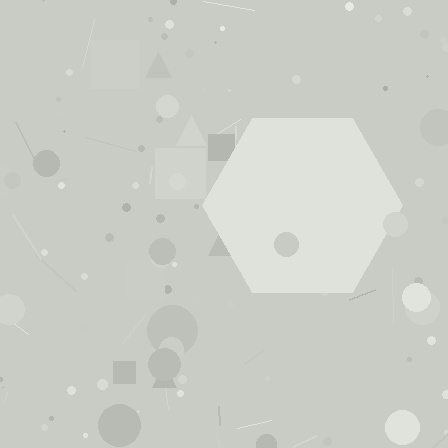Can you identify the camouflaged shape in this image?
The camouflaged shape is a hexagon.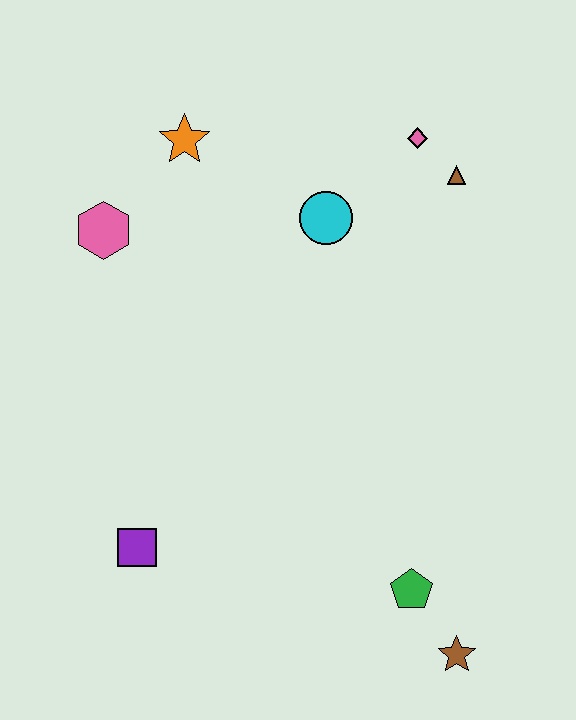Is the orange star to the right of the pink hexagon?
Yes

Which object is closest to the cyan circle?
The pink diamond is closest to the cyan circle.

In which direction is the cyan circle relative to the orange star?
The cyan circle is to the right of the orange star.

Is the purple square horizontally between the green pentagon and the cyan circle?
No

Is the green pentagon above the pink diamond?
No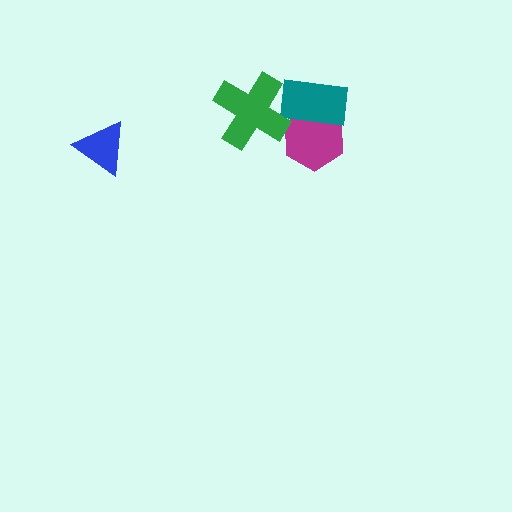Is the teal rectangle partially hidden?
Yes, it is partially covered by another shape.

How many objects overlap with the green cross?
1 object overlaps with the green cross.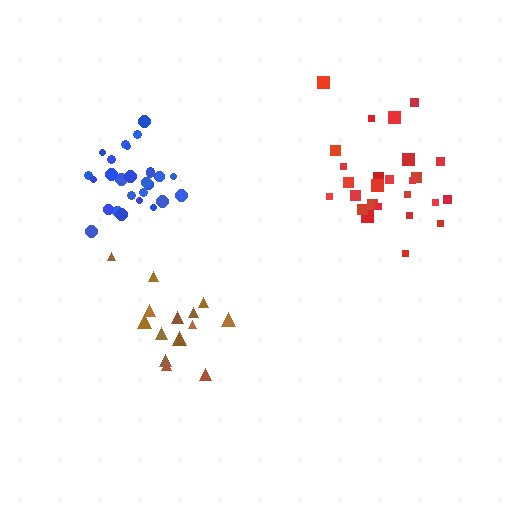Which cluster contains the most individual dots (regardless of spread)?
Blue (28).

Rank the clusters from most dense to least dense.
blue, red, brown.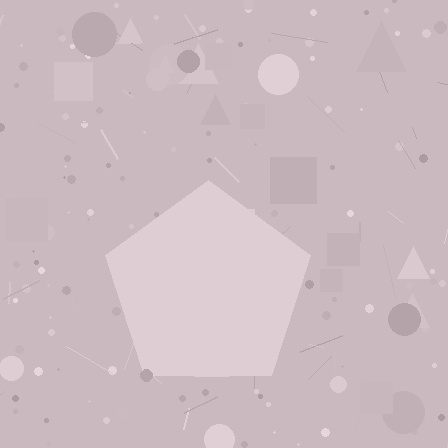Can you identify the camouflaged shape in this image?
The camouflaged shape is a pentagon.